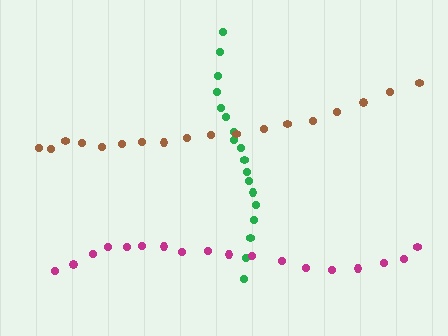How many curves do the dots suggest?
There are 3 distinct paths.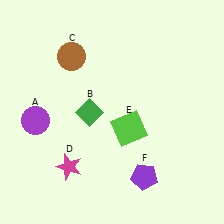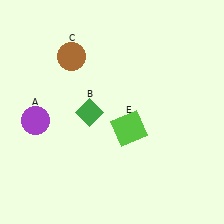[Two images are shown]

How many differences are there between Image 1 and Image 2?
There are 2 differences between the two images.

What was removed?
The magenta star (D), the purple pentagon (F) were removed in Image 2.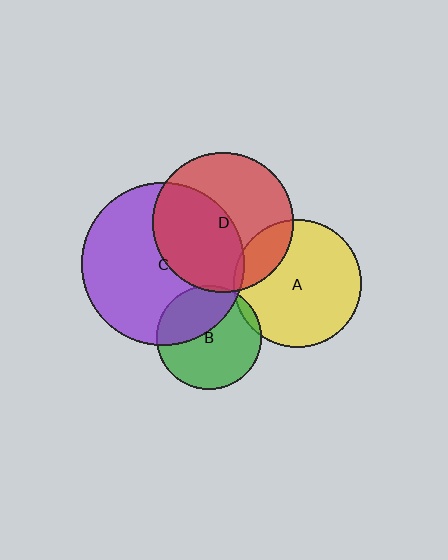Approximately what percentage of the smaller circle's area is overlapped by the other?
Approximately 5%.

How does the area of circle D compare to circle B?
Approximately 1.8 times.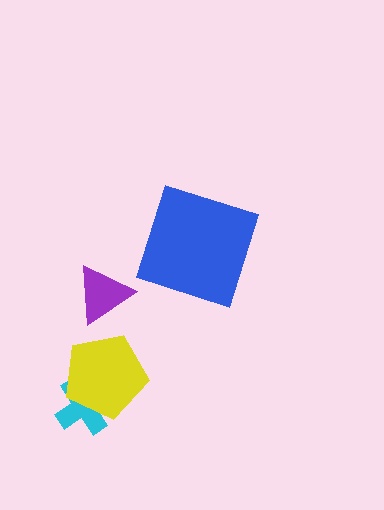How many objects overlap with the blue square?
0 objects overlap with the blue square.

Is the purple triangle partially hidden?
No, no other shape covers it.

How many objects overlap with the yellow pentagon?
1 object overlaps with the yellow pentagon.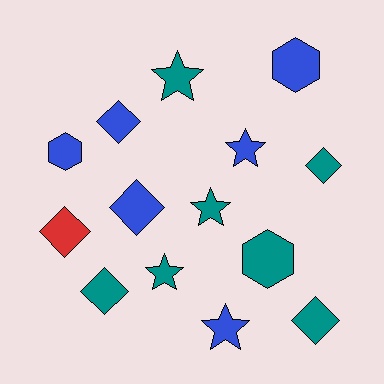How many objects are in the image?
There are 14 objects.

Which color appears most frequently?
Teal, with 7 objects.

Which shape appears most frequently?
Diamond, with 6 objects.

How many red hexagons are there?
There are no red hexagons.